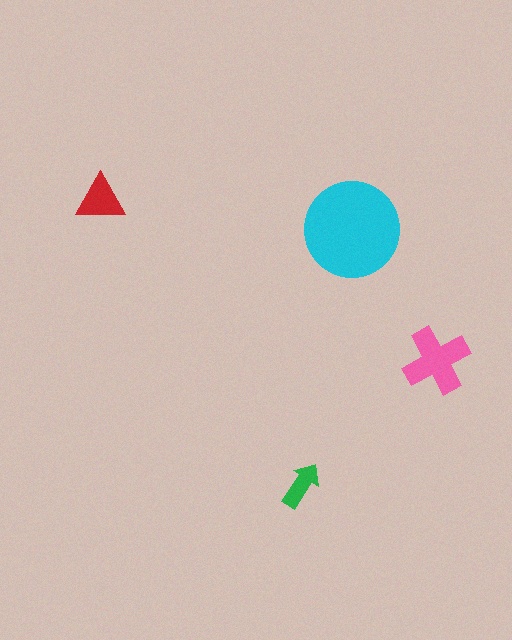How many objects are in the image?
There are 4 objects in the image.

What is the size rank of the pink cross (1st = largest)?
2nd.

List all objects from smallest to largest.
The green arrow, the red triangle, the pink cross, the cyan circle.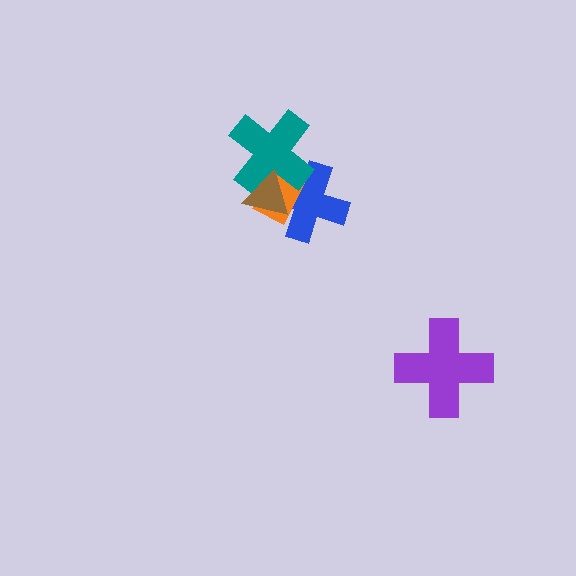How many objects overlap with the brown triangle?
3 objects overlap with the brown triangle.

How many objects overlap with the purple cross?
0 objects overlap with the purple cross.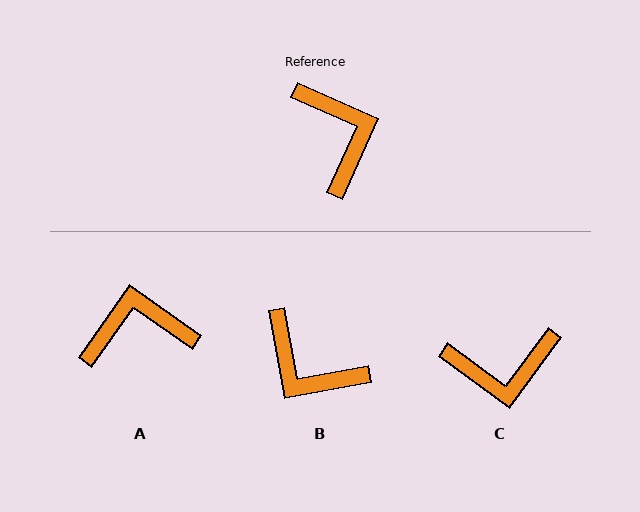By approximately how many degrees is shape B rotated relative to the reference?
Approximately 145 degrees clockwise.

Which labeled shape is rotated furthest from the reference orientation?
B, about 145 degrees away.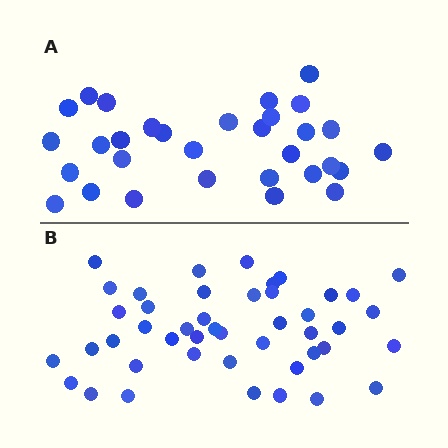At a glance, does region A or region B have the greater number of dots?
Region B (the bottom region) has more dots.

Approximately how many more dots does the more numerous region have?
Region B has approximately 15 more dots than region A.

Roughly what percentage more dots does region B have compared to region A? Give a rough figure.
About 45% more.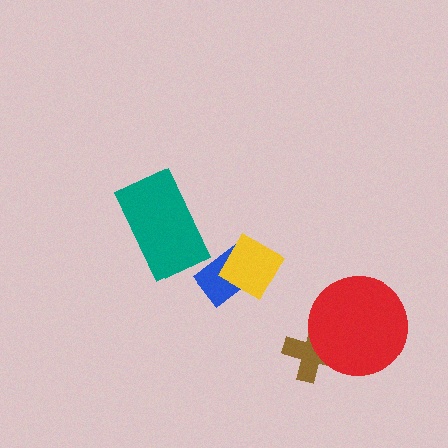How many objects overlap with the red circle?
1 object overlaps with the red circle.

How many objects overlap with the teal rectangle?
0 objects overlap with the teal rectangle.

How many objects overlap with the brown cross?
1 object overlaps with the brown cross.